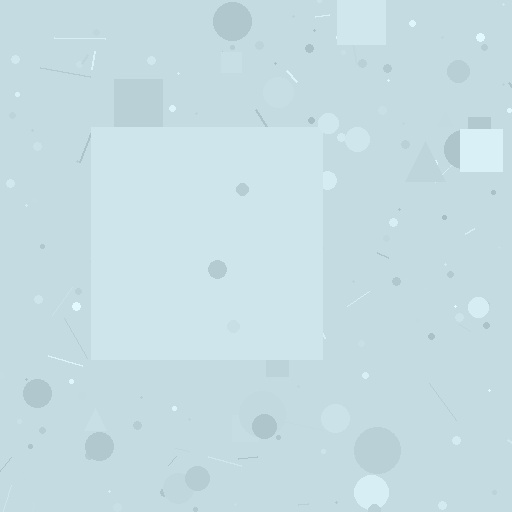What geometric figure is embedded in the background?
A square is embedded in the background.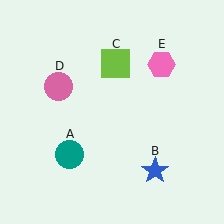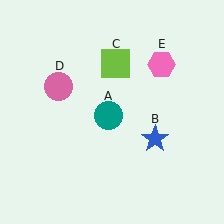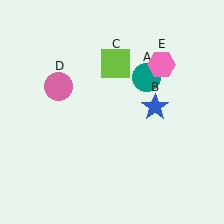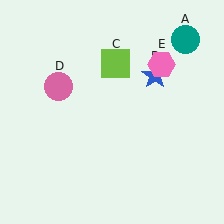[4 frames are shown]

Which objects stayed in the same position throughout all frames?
Lime square (object C) and pink circle (object D) and pink hexagon (object E) remained stationary.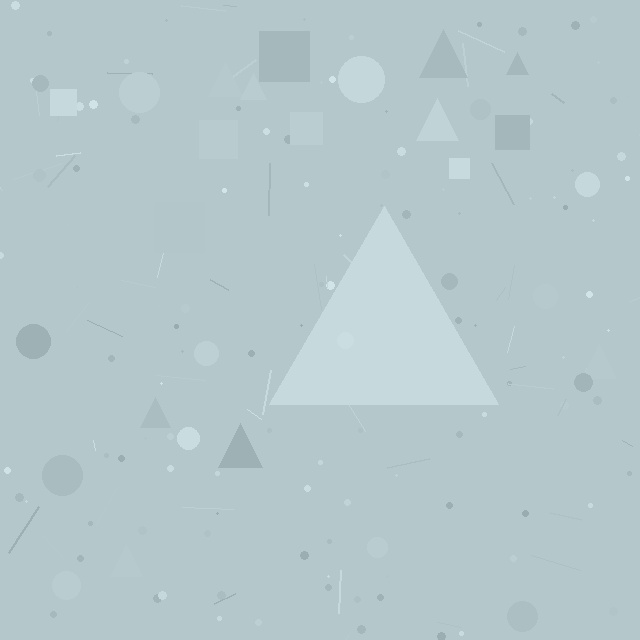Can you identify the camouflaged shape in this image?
The camouflaged shape is a triangle.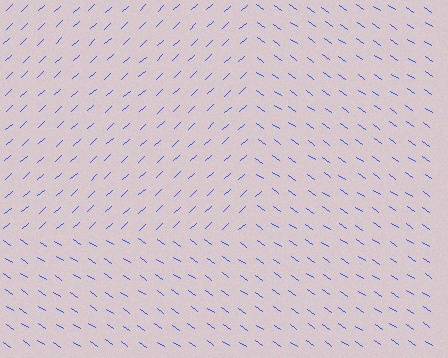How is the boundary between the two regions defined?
The boundary is defined purely by a change in line orientation (approximately 77 degrees difference). All lines are the same color and thickness.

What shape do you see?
I see a rectangle.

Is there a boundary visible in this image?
Yes, there is a texture boundary formed by a change in line orientation.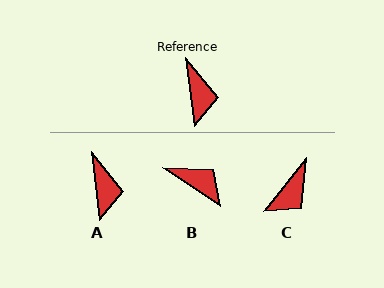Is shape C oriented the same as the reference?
No, it is off by about 45 degrees.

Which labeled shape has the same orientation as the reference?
A.